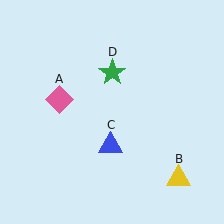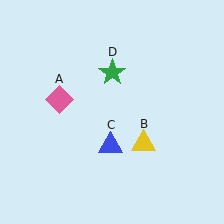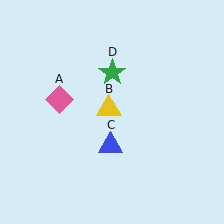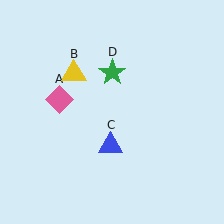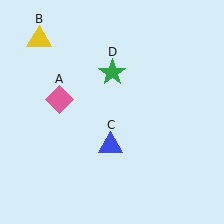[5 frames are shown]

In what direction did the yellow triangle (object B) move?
The yellow triangle (object B) moved up and to the left.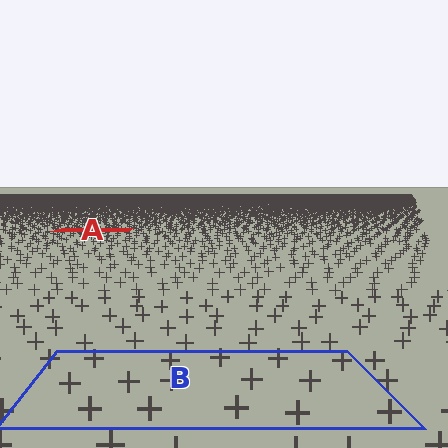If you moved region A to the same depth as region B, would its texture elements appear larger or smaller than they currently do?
They would appear larger. At a closer depth, the same texture elements are projected at a bigger on-screen size.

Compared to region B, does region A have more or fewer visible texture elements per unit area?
Region A has more texture elements per unit area — they are packed more densely because it is farther away.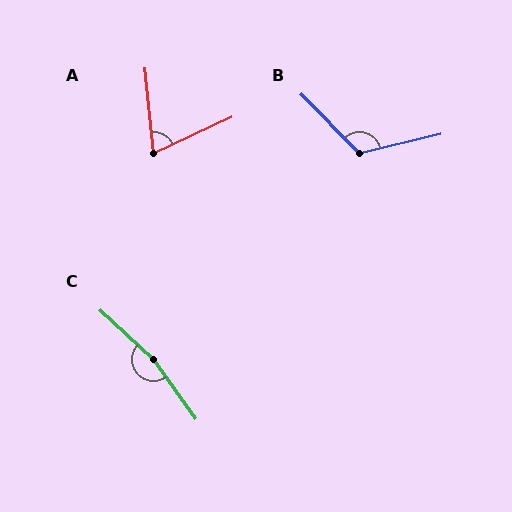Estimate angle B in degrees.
Approximately 120 degrees.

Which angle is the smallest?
A, at approximately 70 degrees.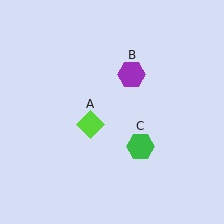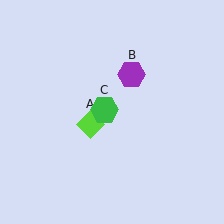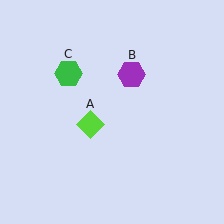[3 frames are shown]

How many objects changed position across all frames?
1 object changed position: green hexagon (object C).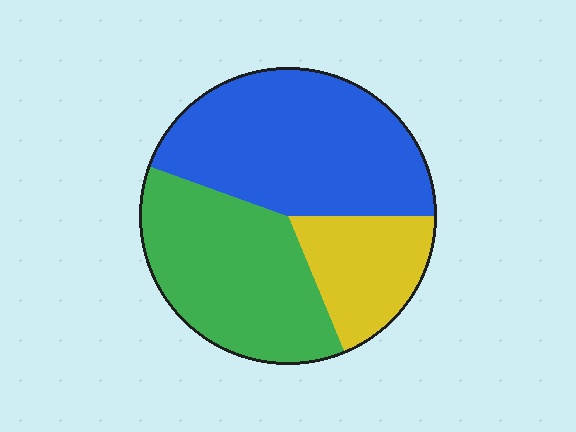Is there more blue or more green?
Blue.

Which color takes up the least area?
Yellow, at roughly 20%.